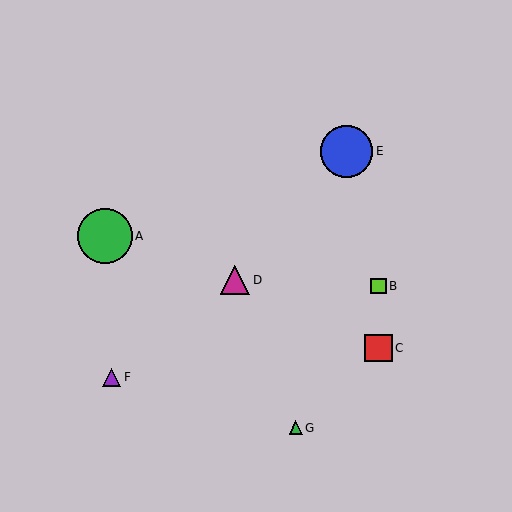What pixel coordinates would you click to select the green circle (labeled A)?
Click at (105, 236) to select the green circle A.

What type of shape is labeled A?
Shape A is a green circle.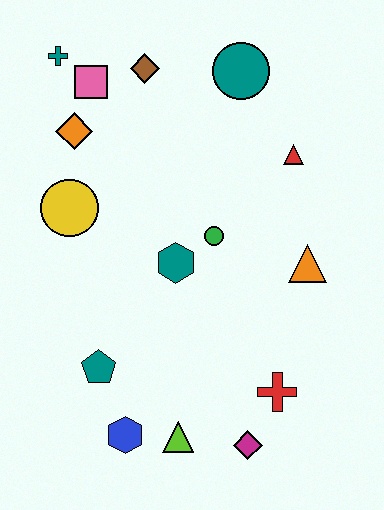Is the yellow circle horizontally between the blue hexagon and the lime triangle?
No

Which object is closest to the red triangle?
The teal circle is closest to the red triangle.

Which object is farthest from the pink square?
The magenta diamond is farthest from the pink square.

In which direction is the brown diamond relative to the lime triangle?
The brown diamond is above the lime triangle.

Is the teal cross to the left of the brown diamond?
Yes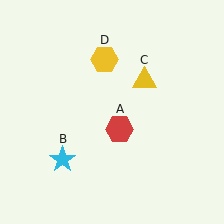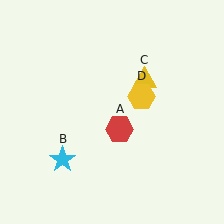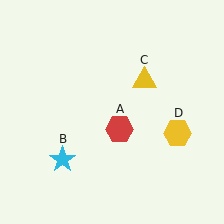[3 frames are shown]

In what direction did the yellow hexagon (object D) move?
The yellow hexagon (object D) moved down and to the right.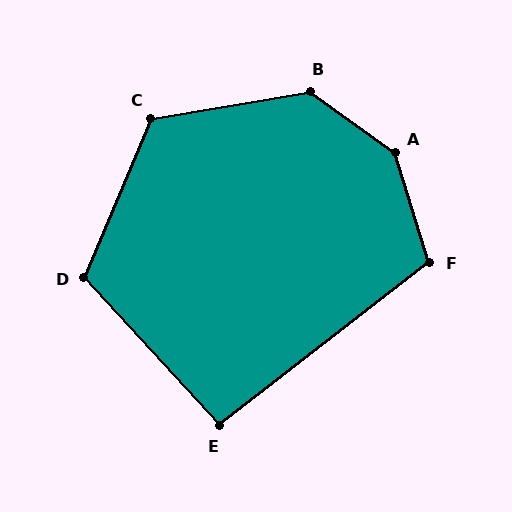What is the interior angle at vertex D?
Approximately 115 degrees (obtuse).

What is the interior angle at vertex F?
Approximately 111 degrees (obtuse).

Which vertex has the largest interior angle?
A, at approximately 143 degrees.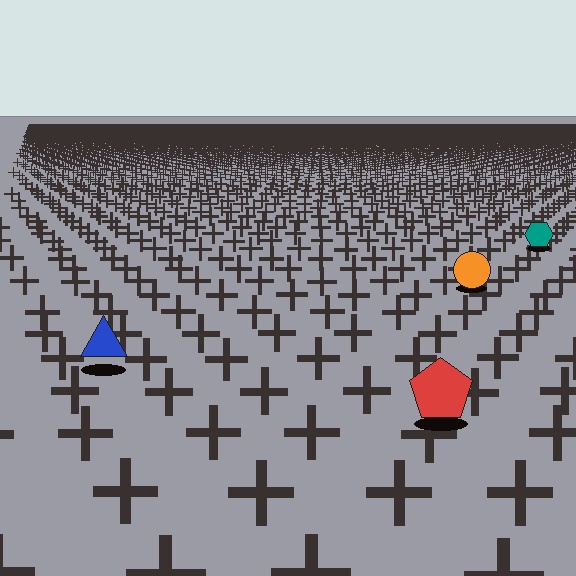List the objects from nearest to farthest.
From nearest to farthest: the red pentagon, the blue triangle, the orange circle, the teal hexagon.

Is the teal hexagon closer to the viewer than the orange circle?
No. The orange circle is closer — you can tell from the texture gradient: the ground texture is coarser near it.